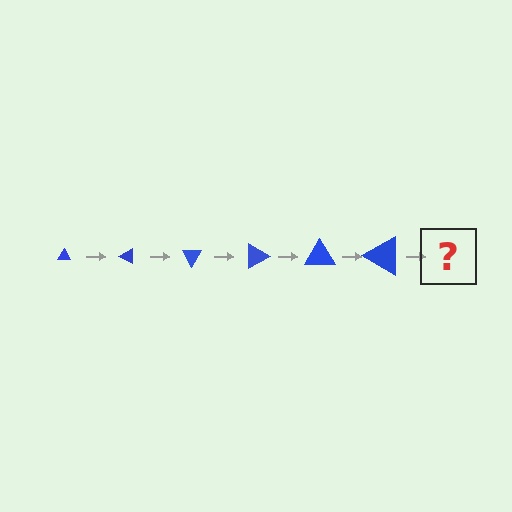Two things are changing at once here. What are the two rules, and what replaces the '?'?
The two rules are that the triangle grows larger each step and it rotates 30 degrees each step. The '?' should be a triangle, larger than the previous one and rotated 180 degrees from the start.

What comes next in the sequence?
The next element should be a triangle, larger than the previous one and rotated 180 degrees from the start.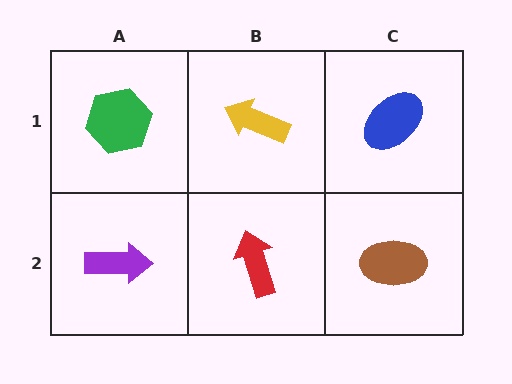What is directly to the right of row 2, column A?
A red arrow.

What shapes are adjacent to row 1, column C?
A brown ellipse (row 2, column C), a yellow arrow (row 1, column B).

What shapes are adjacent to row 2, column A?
A green hexagon (row 1, column A), a red arrow (row 2, column B).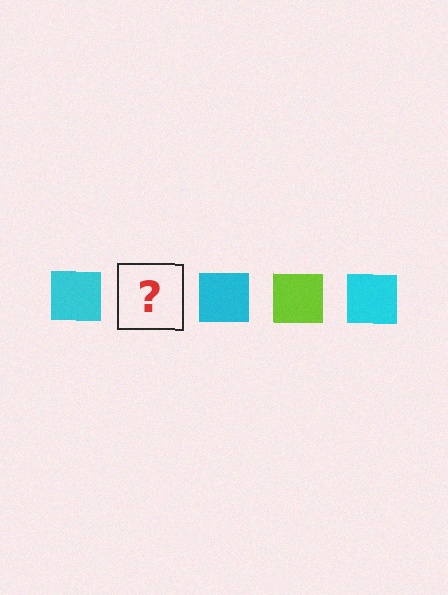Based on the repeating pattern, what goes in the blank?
The blank should be a lime square.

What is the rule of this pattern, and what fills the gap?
The rule is that the pattern cycles through cyan, lime squares. The gap should be filled with a lime square.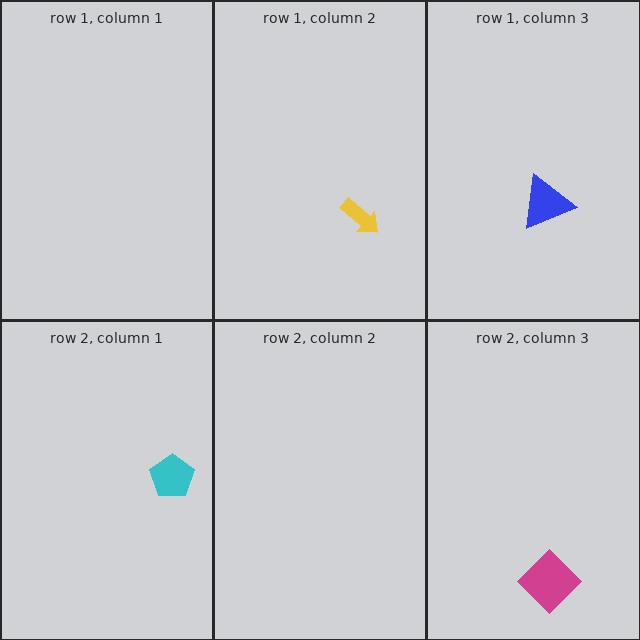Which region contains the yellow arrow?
The row 1, column 2 region.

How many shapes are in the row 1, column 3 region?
1.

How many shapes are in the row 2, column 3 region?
1.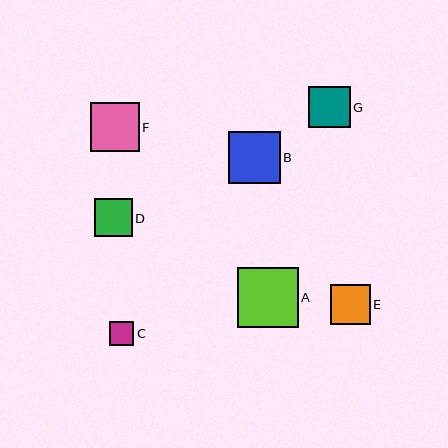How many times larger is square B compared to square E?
Square B is approximately 1.3 times the size of square E.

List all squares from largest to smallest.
From largest to smallest: A, B, F, G, E, D, C.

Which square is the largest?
Square A is the largest with a size of approximately 61 pixels.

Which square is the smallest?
Square C is the smallest with a size of approximately 24 pixels.